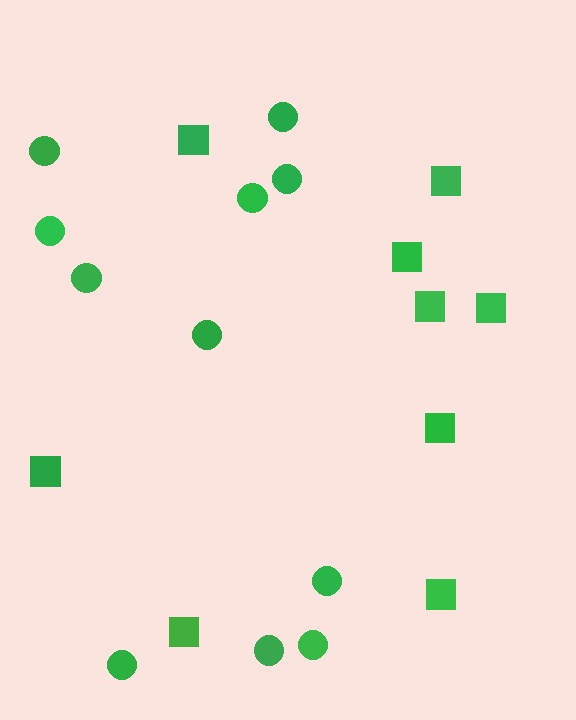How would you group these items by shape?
There are 2 groups: one group of squares (9) and one group of circles (11).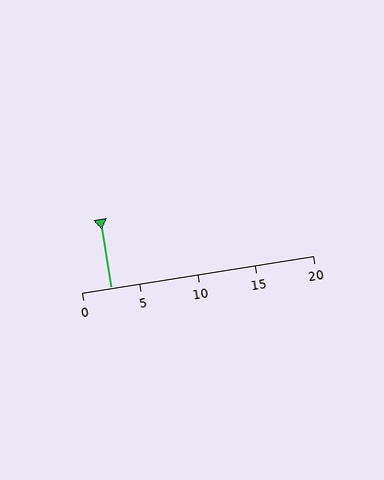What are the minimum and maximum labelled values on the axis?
The axis runs from 0 to 20.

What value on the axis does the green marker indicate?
The marker indicates approximately 2.5.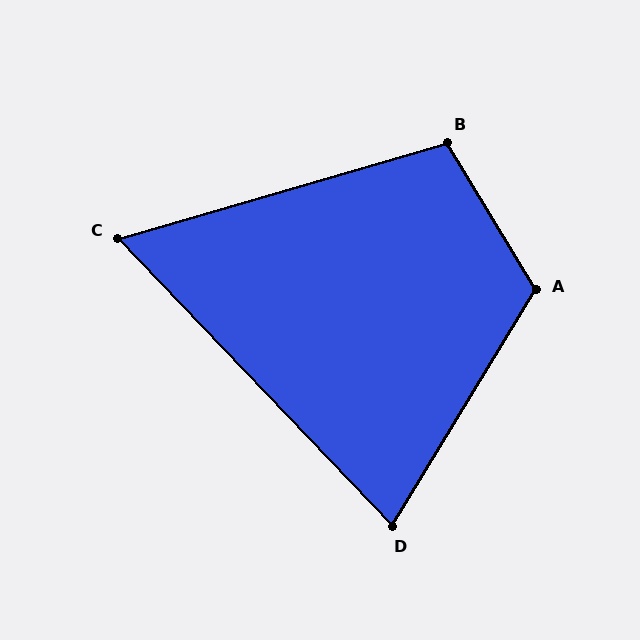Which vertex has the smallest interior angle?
C, at approximately 63 degrees.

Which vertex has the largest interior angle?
A, at approximately 117 degrees.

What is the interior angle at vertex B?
Approximately 105 degrees (obtuse).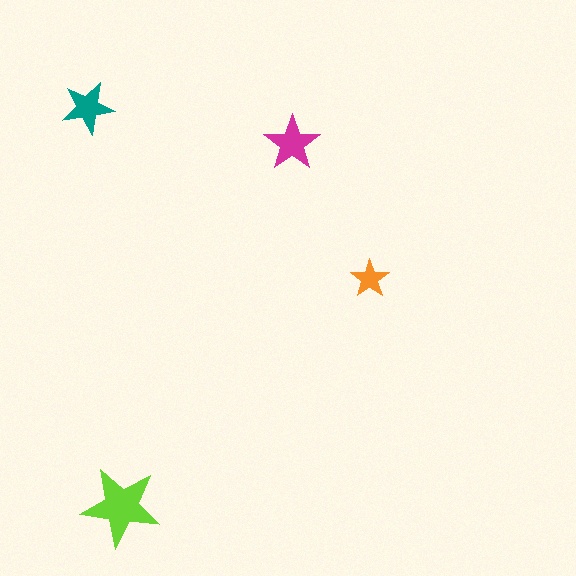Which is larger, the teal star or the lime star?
The lime one.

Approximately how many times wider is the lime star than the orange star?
About 2 times wider.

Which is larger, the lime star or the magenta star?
The lime one.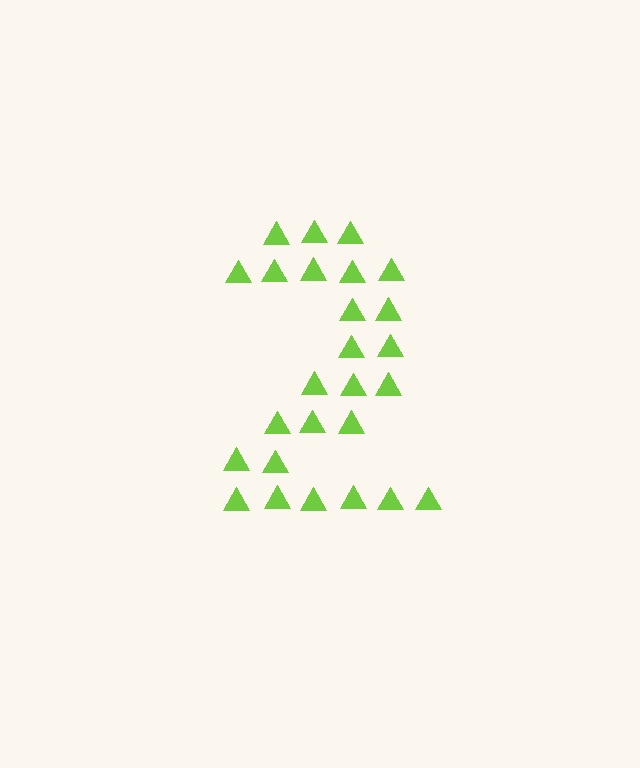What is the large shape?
The large shape is the digit 2.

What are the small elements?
The small elements are triangles.